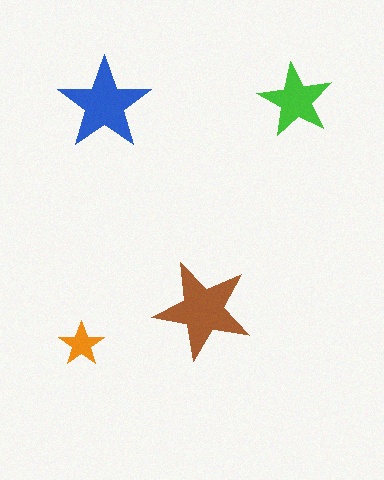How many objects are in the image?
There are 4 objects in the image.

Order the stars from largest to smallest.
the brown one, the blue one, the green one, the orange one.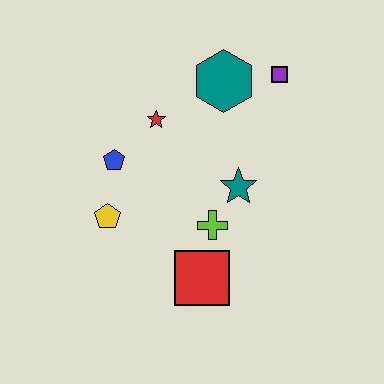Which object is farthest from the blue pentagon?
The purple square is farthest from the blue pentagon.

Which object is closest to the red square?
The lime cross is closest to the red square.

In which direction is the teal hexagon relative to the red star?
The teal hexagon is to the right of the red star.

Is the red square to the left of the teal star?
Yes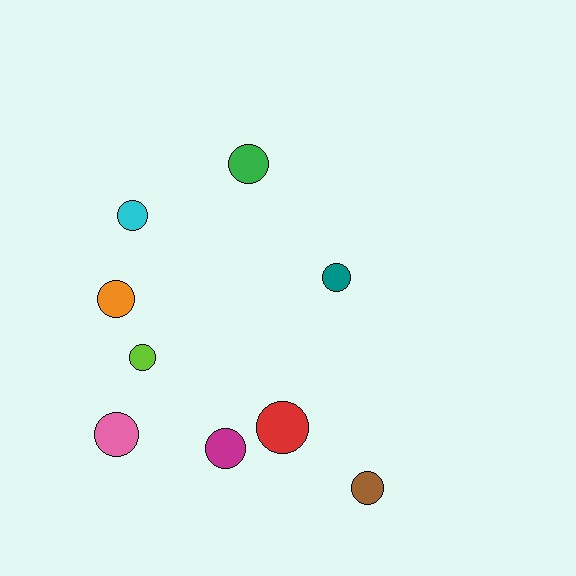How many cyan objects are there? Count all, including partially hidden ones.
There is 1 cyan object.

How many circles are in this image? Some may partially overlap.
There are 9 circles.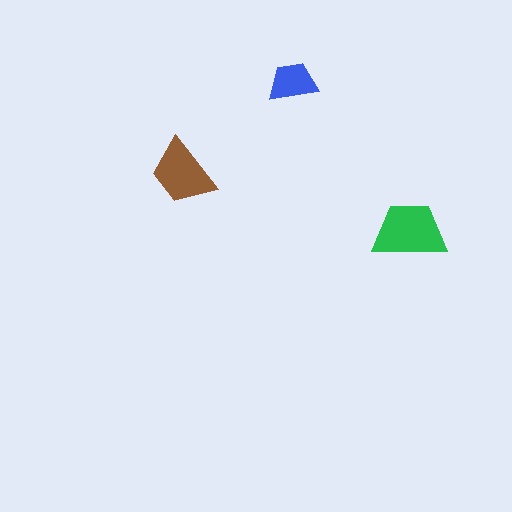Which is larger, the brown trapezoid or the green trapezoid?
The green one.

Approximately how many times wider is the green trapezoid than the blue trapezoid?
About 1.5 times wider.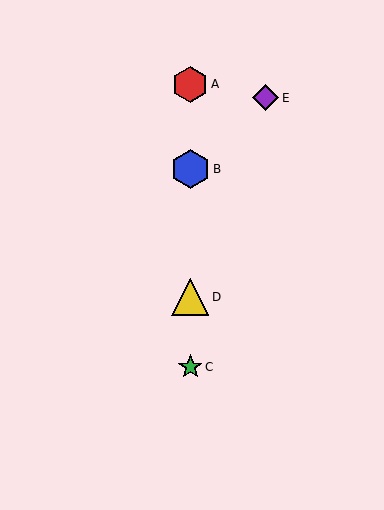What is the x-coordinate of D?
Object D is at x≈190.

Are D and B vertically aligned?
Yes, both are at x≈190.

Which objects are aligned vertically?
Objects A, B, C, D are aligned vertically.